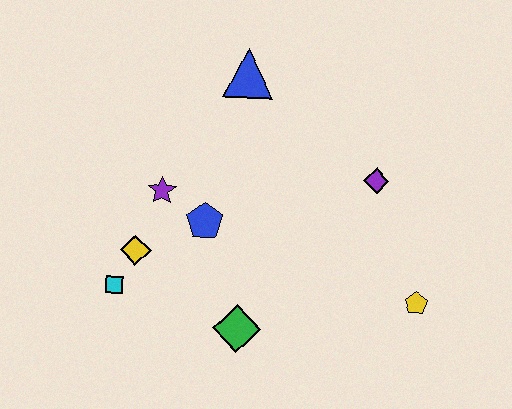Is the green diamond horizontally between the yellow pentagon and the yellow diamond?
Yes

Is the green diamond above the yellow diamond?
No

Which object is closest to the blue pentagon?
The purple star is closest to the blue pentagon.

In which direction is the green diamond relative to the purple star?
The green diamond is below the purple star.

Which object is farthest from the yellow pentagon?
The cyan square is farthest from the yellow pentagon.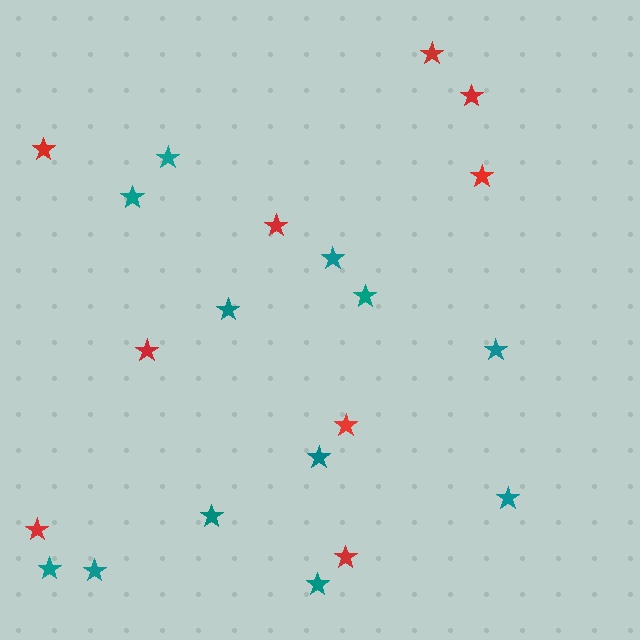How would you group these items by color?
There are 2 groups: one group of teal stars (12) and one group of red stars (9).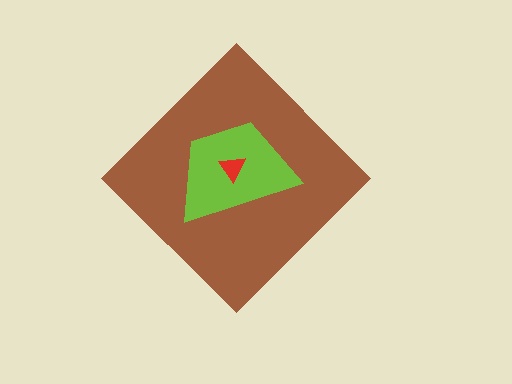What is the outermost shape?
The brown diamond.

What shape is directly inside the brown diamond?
The lime trapezoid.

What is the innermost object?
The red triangle.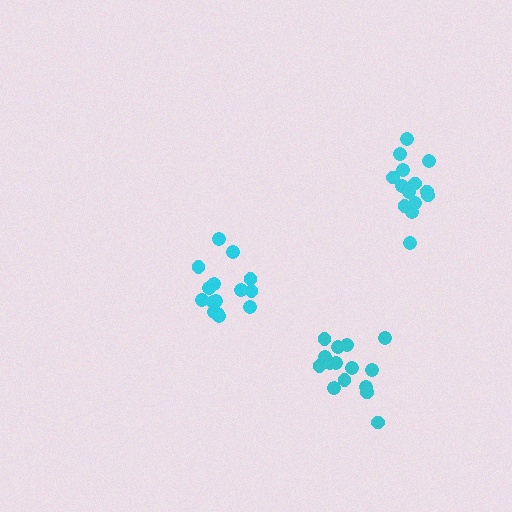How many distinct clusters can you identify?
There are 3 distinct clusters.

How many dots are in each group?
Group 1: 14 dots, Group 2: 15 dots, Group 3: 15 dots (44 total).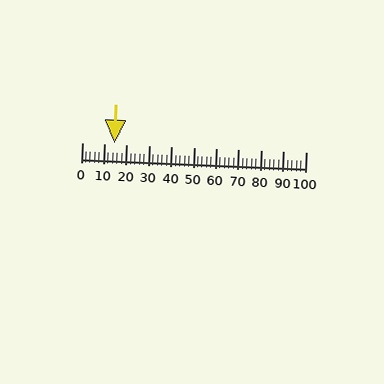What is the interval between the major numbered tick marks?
The major tick marks are spaced 10 units apart.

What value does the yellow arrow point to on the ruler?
The yellow arrow points to approximately 14.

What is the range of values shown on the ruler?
The ruler shows values from 0 to 100.